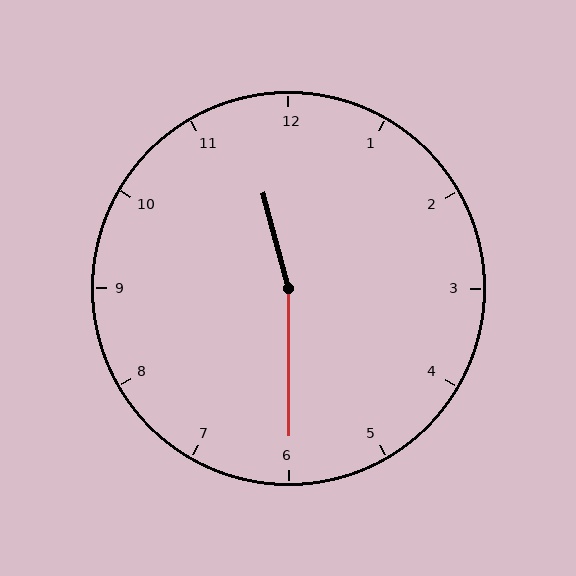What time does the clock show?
11:30.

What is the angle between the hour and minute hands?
Approximately 165 degrees.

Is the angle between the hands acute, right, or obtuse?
It is obtuse.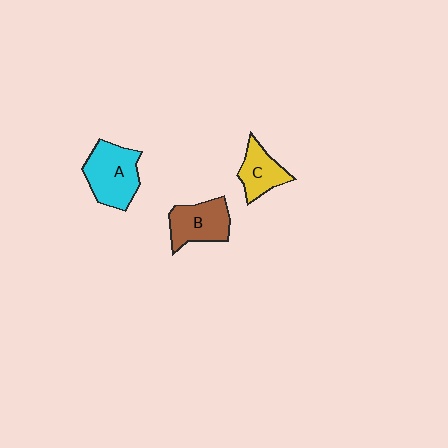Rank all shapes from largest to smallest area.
From largest to smallest: A (cyan), B (brown), C (yellow).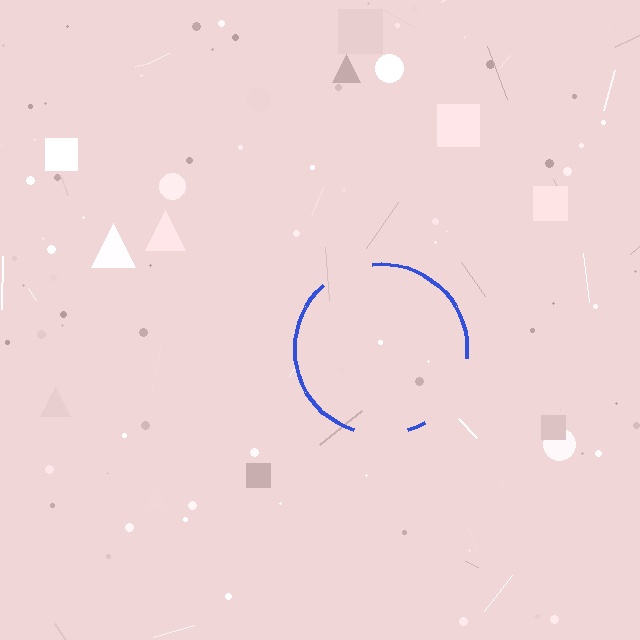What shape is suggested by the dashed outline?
The dashed outline suggests a circle.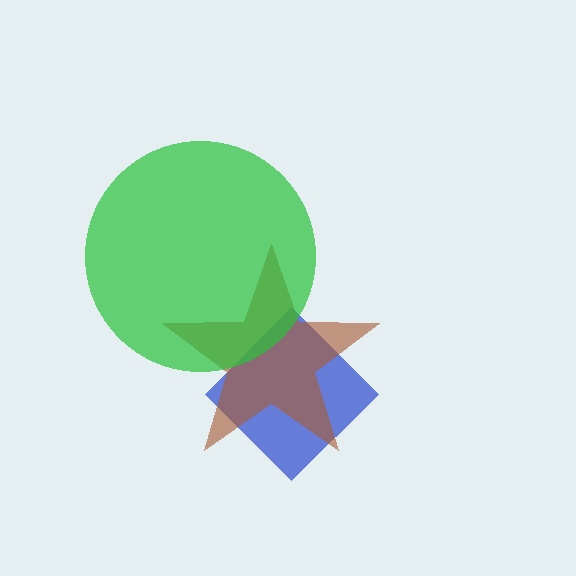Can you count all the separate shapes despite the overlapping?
Yes, there are 3 separate shapes.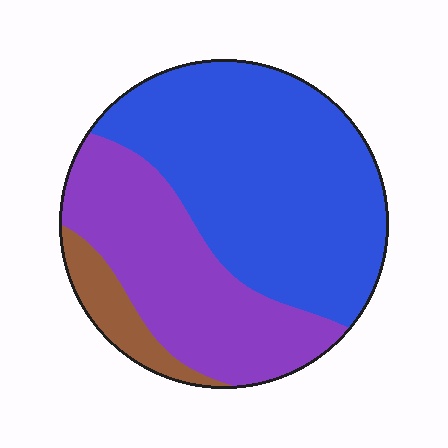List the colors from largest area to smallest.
From largest to smallest: blue, purple, brown.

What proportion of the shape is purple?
Purple takes up between a third and a half of the shape.